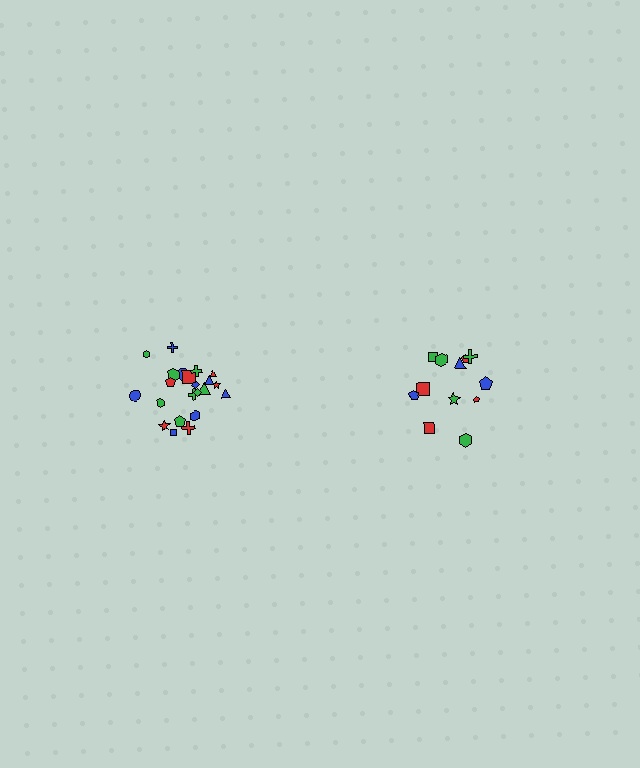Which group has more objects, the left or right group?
The left group.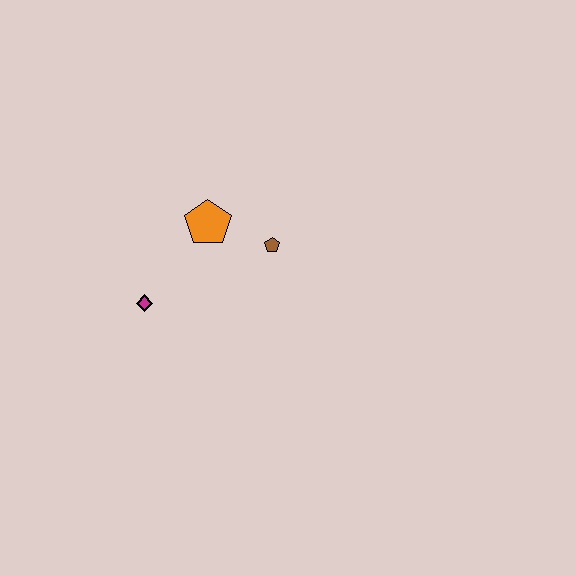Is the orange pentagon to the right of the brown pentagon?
No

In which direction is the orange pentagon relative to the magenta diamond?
The orange pentagon is above the magenta diamond.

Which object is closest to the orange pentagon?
The brown pentagon is closest to the orange pentagon.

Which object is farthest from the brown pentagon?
The magenta diamond is farthest from the brown pentagon.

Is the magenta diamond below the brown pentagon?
Yes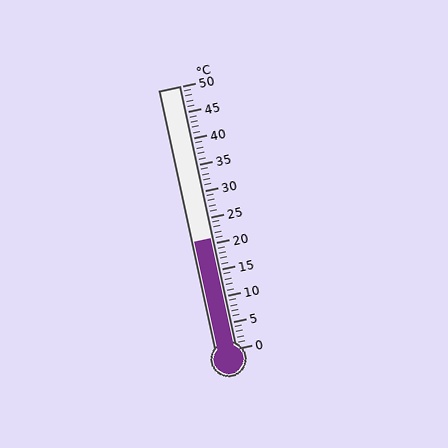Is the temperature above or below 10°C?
The temperature is above 10°C.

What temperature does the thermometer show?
The thermometer shows approximately 21°C.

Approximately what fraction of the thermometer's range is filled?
The thermometer is filled to approximately 40% of its range.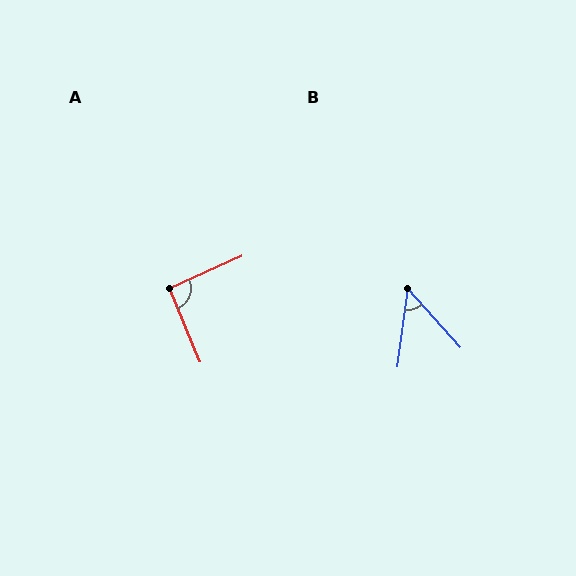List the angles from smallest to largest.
B (49°), A (91°).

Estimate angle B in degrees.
Approximately 49 degrees.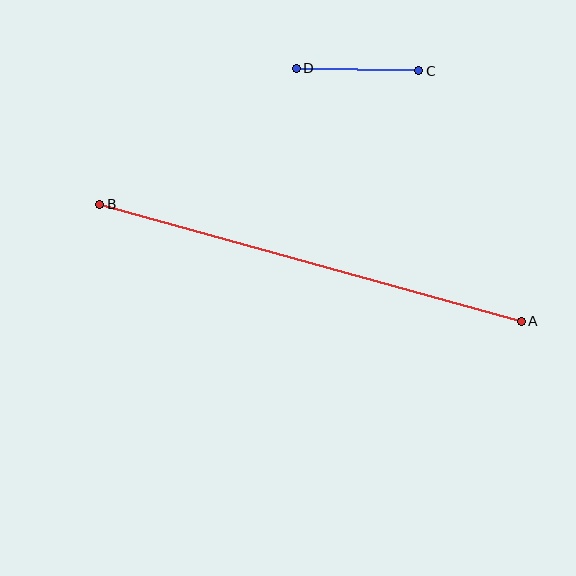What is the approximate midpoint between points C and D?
The midpoint is at approximately (358, 69) pixels.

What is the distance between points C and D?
The distance is approximately 123 pixels.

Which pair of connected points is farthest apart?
Points A and B are farthest apart.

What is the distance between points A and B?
The distance is approximately 438 pixels.